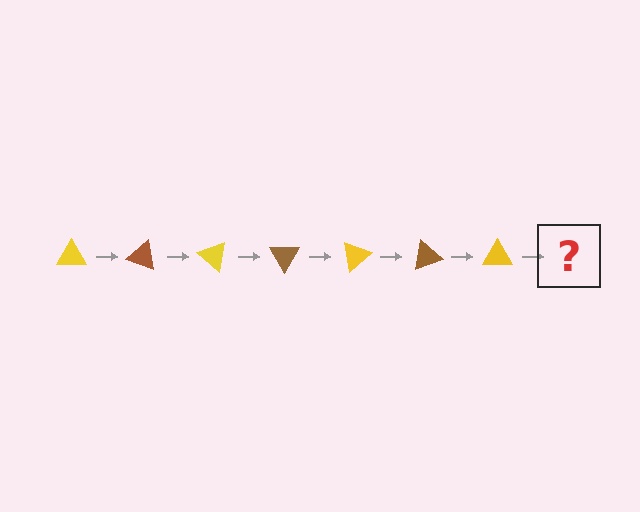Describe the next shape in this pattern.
It should be a brown triangle, rotated 140 degrees from the start.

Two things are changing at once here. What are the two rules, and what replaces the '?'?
The two rules are that it rotates 20 degrees each step and the color cycles through yellow and brown. The '?' should be a brown triangle, rotated 140 degrees from the start.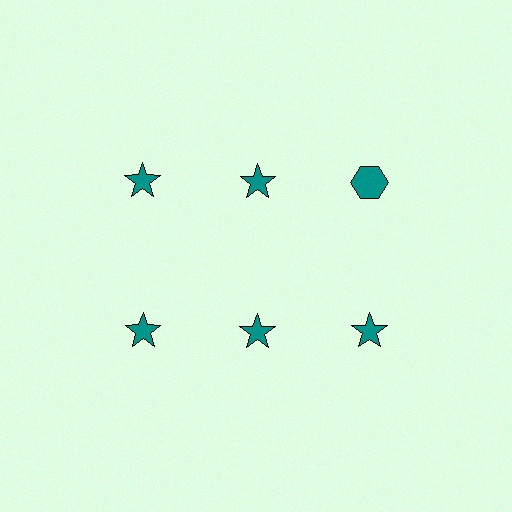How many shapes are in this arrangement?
There are 6 shapes arranged in a grid pattern.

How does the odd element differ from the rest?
It has a different shape: hexagon instead of star.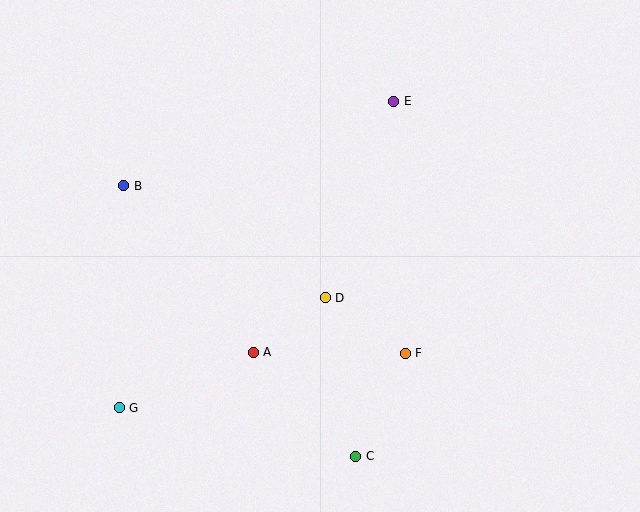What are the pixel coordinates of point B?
Point B is at (124, 186).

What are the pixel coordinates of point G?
Point G is at (119, 408).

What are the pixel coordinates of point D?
Point D is at (325, 298).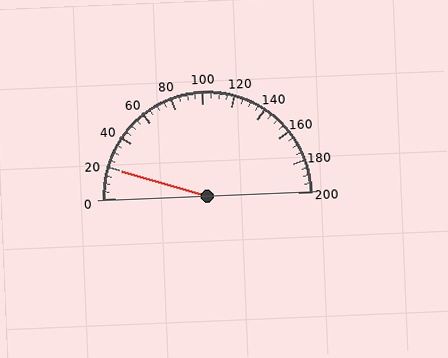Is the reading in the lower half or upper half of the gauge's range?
The reading is in the lower half of the range (0 to 200).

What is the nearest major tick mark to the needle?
The nearest major tick mark is 20.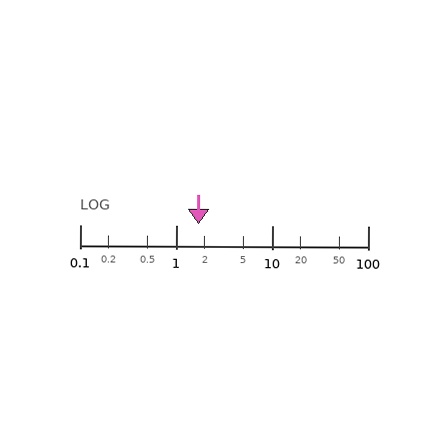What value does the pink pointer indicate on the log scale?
The pointer indicates approximately 1.7.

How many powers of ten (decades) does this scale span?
The scale spans 3 decades, from 0.1 to 100.